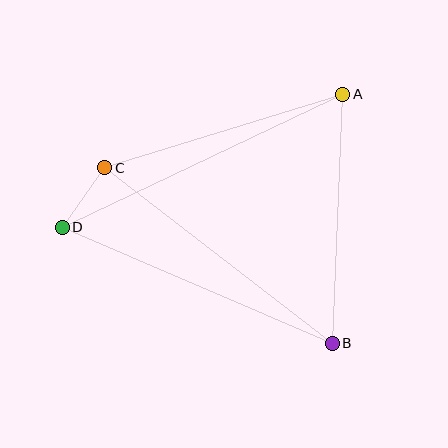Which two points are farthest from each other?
Points A and D are farthest from each other.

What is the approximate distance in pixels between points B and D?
The distance between B and D is approximately 294 pixels.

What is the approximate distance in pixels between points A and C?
The distance between A and C is approximately 249 pixels.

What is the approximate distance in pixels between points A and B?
The distance between A and B is approximately 249 pixels.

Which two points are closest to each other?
Points C and D are closest to each other.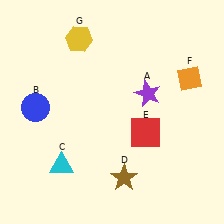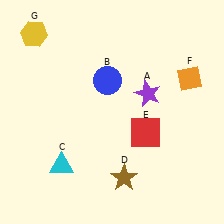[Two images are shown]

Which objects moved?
The objects that moved are: the blue circle (B), the yellow hexagon (G).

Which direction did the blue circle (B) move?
The blue circle (B) moved right.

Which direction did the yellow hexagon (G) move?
The yellow hexagon (G) moved left.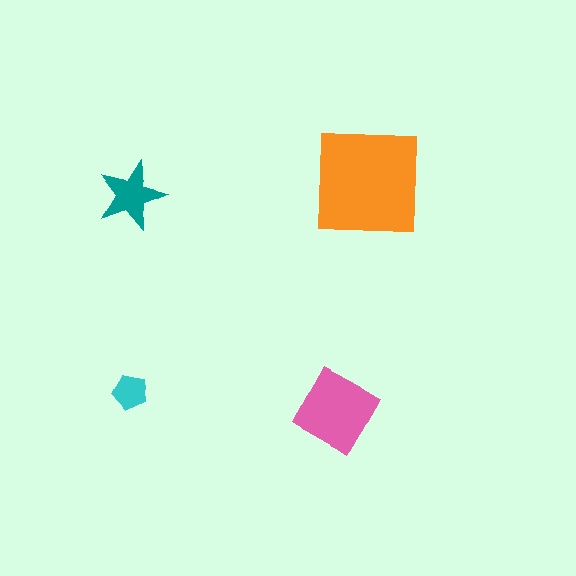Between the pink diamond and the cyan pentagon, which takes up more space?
The pink diamond.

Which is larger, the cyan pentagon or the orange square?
The orange square.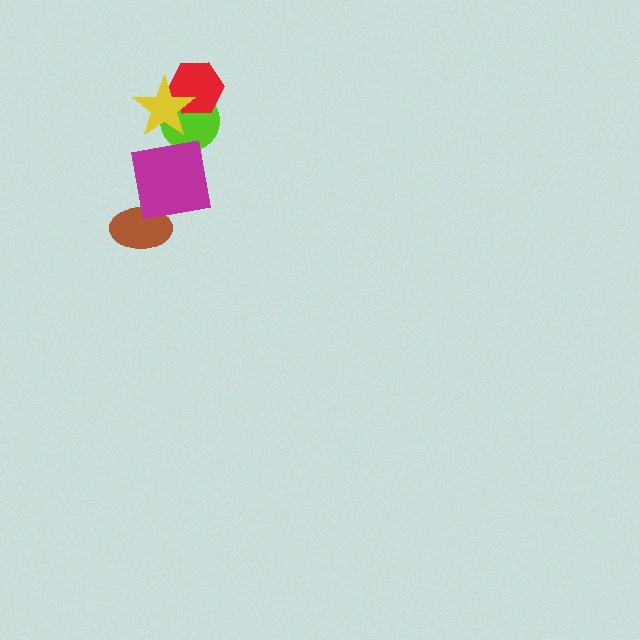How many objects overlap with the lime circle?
3 objects overlap with the lime circle.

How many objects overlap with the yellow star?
3 objects overlap with the yellow star.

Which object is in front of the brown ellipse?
The magenta square is in front of the brown ellipse.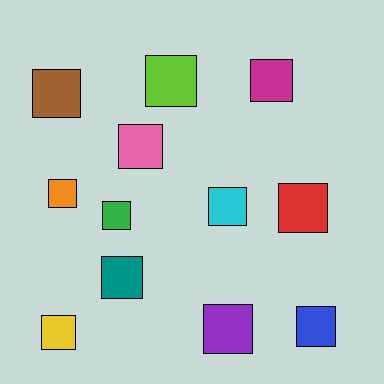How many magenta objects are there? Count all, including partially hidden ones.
There is 1 magenta object.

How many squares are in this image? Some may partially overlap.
There are 12 squares.